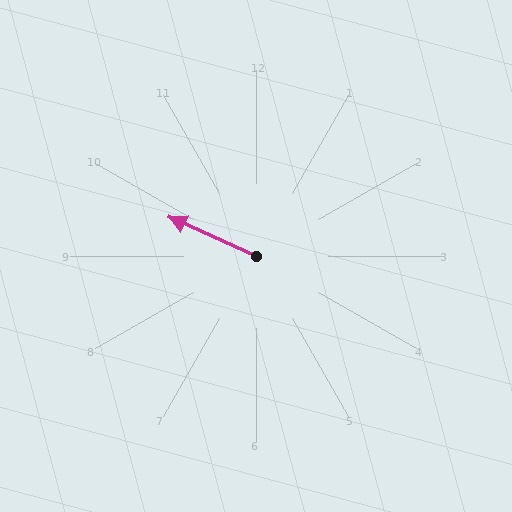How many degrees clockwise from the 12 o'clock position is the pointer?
Approximately 294 degrees.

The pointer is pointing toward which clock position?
Roughly 10 o'clock.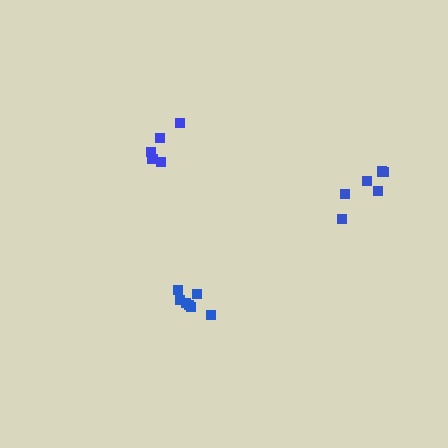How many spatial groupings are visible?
There are 3 spatial groupings.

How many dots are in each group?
Group 1: 6 dots, Group 2: 7 dots, Group 3: 5 dots (18 total).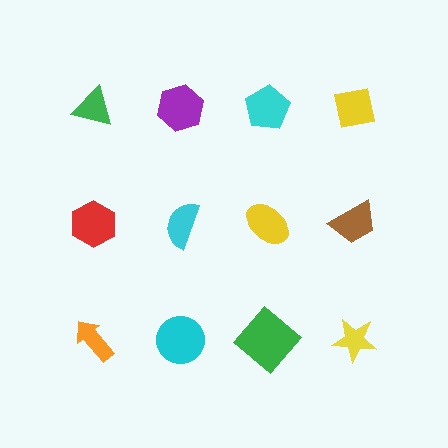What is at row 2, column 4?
A brown trapezoid.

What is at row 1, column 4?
A yellow square.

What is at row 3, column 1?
An orange arrow.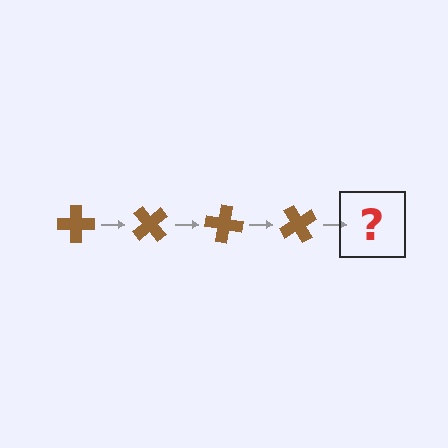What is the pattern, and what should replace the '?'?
The pattern is that the cross rotates 50 degrees each step. The '?' should be a brown cross rotated 200 degrees.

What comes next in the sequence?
The next element should be a brown cross rotated 200 degrees.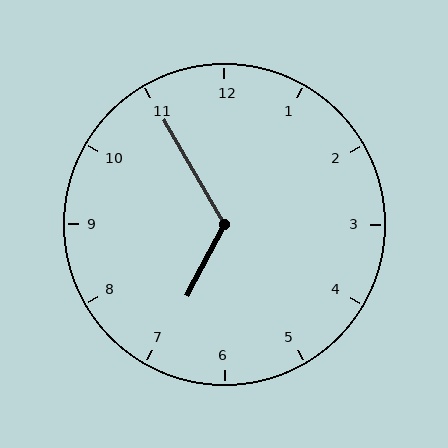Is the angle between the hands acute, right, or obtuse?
It is obtuse.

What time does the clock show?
6:55.